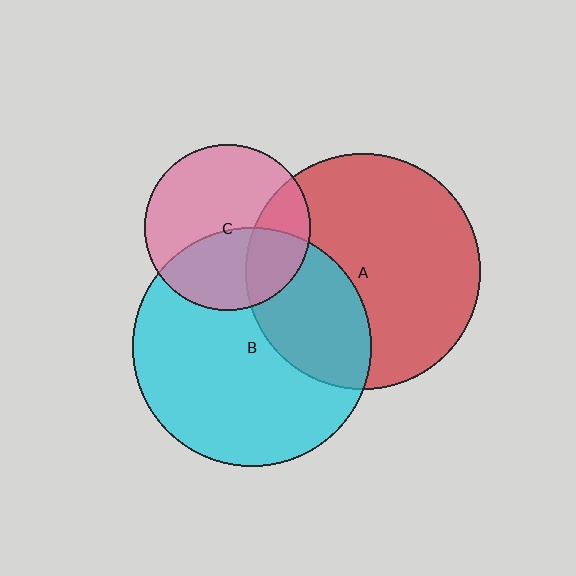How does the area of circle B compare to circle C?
Approximately 2.1 times.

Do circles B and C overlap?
Yes.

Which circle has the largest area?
Circle B (cyan).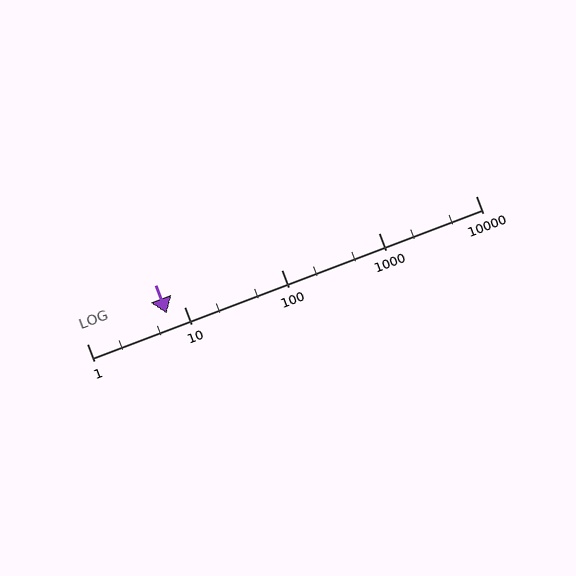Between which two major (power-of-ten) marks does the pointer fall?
The pointer is between 1 and 10.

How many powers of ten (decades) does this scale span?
The scale spans 4 decades, from 1 to 10000.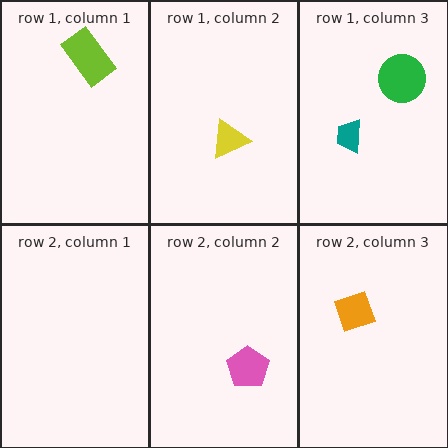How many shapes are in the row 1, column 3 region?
2.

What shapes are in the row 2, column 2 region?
The pink pentagon.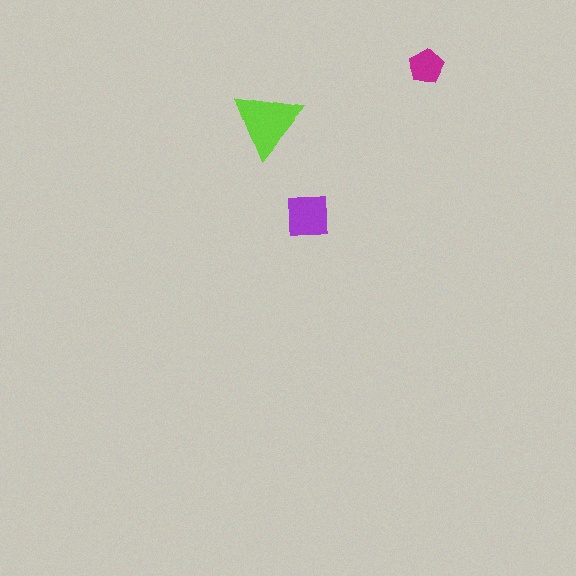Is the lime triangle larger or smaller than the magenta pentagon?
Larger.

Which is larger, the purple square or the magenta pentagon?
The purple square.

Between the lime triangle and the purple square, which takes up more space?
The lime triangle.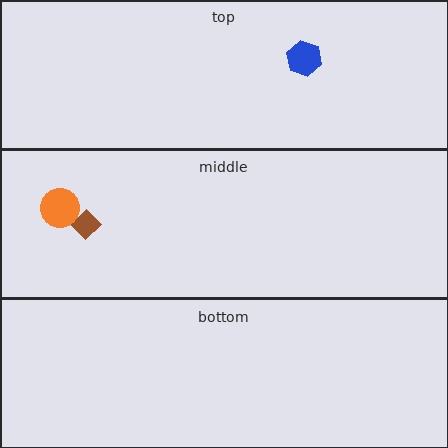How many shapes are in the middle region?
2.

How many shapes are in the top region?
1.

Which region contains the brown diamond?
The middle region.